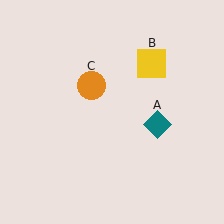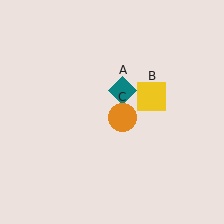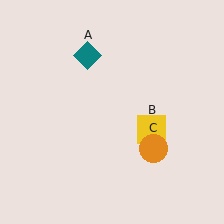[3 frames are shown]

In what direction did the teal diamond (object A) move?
The teal diamond (object A) moved up and to the left.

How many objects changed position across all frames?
3 objects changed position: teal diamond (object A), yellow square (object B), orange circle (object C).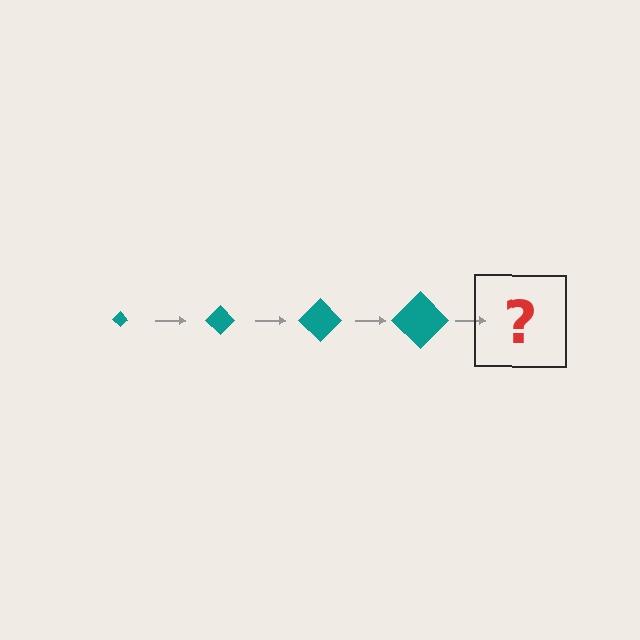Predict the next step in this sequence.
The next step is a teal diamond, larger than the previous one.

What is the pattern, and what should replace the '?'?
The pattern is that the diamond gets progressively larger each step. The '?' should be a teal diamond, larger than the previous one.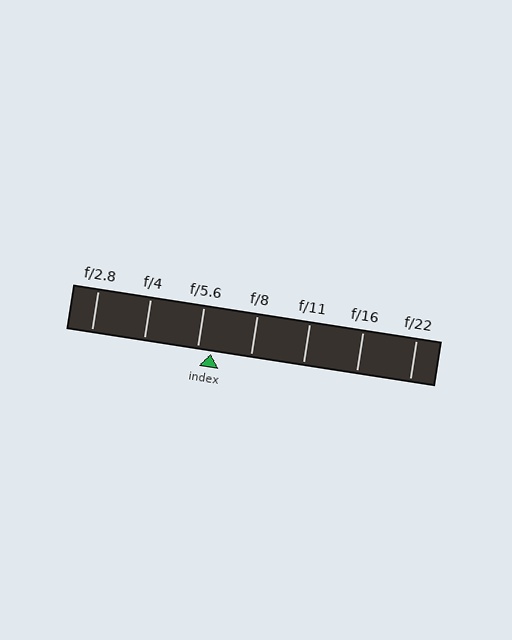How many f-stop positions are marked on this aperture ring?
There are 7 f-stop positions marked.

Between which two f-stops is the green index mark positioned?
The index mark is between f/5.6 and f/8.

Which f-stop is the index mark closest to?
The index mark is closest to f/5.6.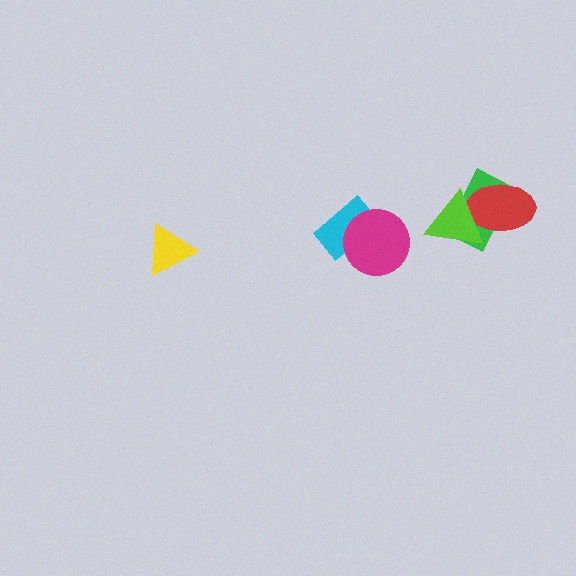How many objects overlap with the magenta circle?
1 object overlaps with the magenta circle.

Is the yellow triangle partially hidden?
No, no other shape covers it.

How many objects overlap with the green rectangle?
2 objects overlap with the green rectangle.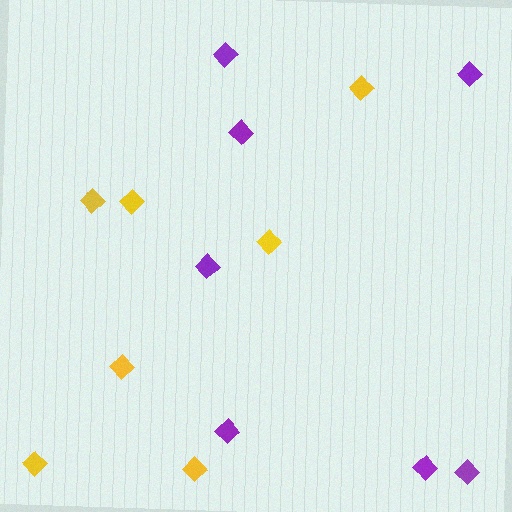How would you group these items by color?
There are 2 groups: one group of yellow diamonds (7) and one group of purple diamonds (7).